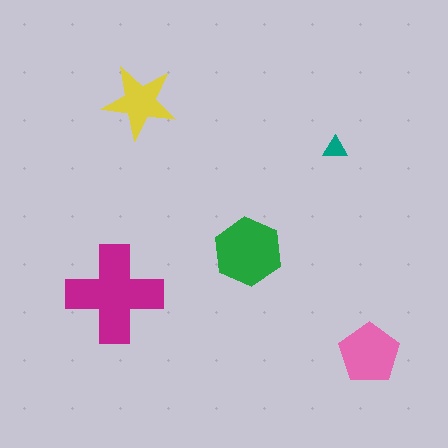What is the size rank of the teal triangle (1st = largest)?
5th.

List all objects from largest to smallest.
The magenta cross, the green hexagon, the pink pentagon, the yellow star, the teal triangle.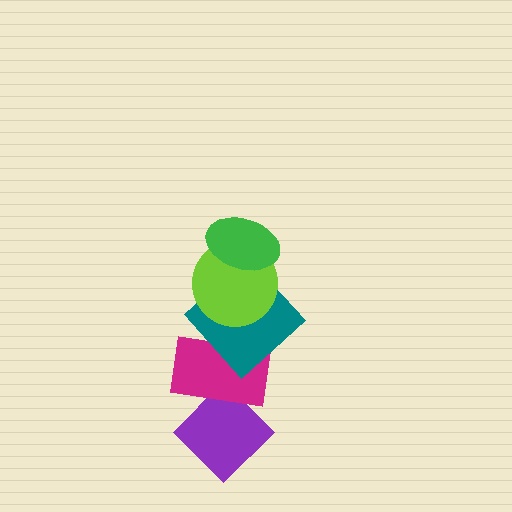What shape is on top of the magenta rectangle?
The teal diamond is on top of the magenta rectangle.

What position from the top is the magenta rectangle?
The magenta rectangle is 4th from the top.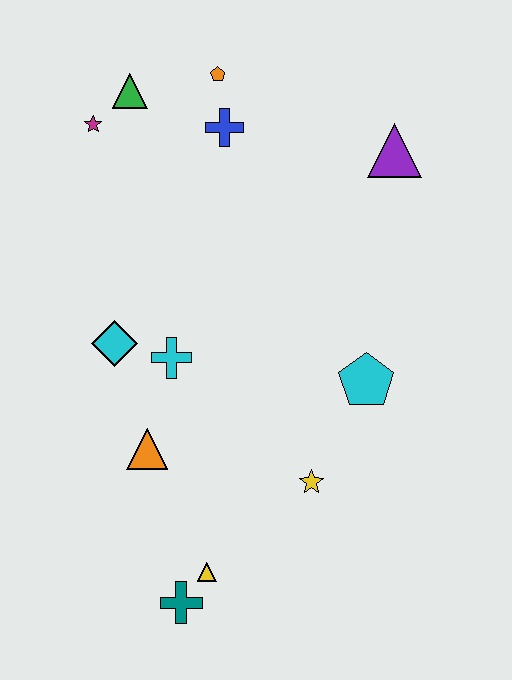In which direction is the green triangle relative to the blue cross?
The green triangle is to the left of the blue cross.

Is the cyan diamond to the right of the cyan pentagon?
No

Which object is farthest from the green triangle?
The teal cross is farthest from the green triangle.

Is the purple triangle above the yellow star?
Yes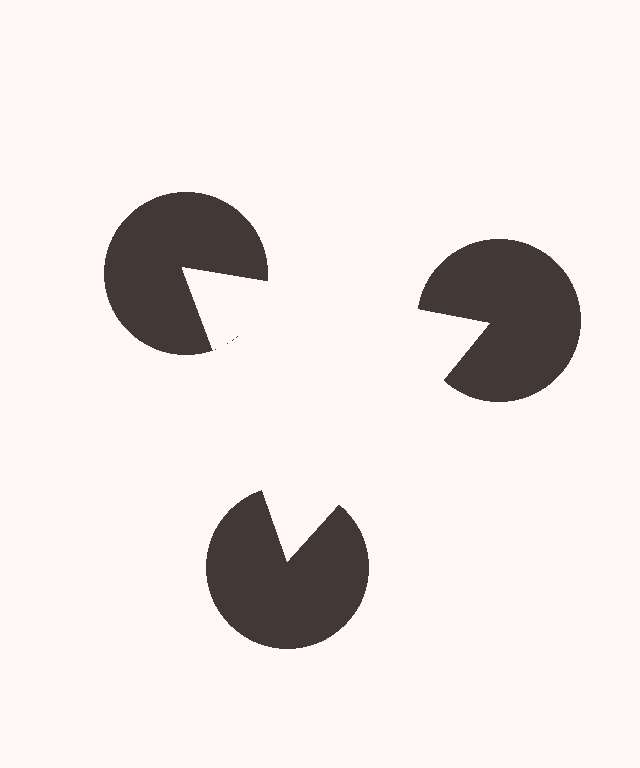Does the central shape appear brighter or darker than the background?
It typically appears slightly brighter than the background, even though no actual brightness change is drawn.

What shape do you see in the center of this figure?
An illusory triangle — its edges are inferred from the aligned wedge cuts in the pac-man discs, not physically drawn.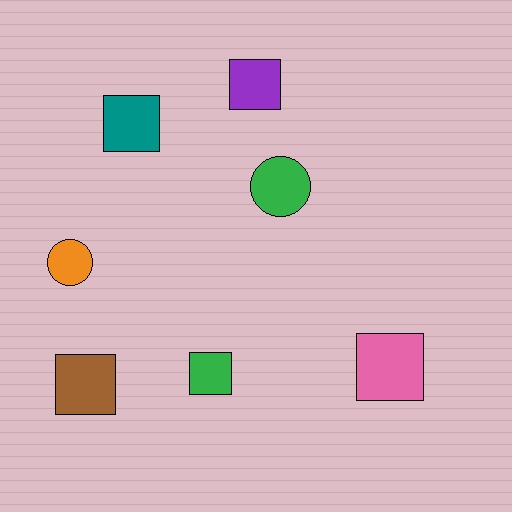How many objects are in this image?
There are 7 objects.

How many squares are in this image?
There are 5 squares.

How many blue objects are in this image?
There are no blue objects.